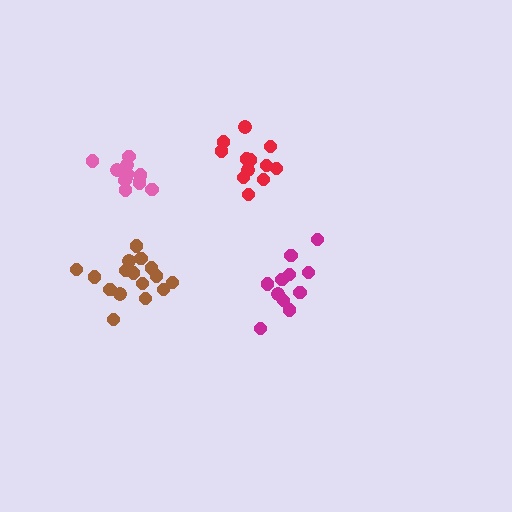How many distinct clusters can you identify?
There are 4 distinct clusters.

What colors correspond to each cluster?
The clusters are colored: magenta, pink, red, brown.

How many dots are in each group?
Group 1: 11 dots, Group 2: 13 dots, Group 3: 12 dots, Group 4: 16 dots (52 total).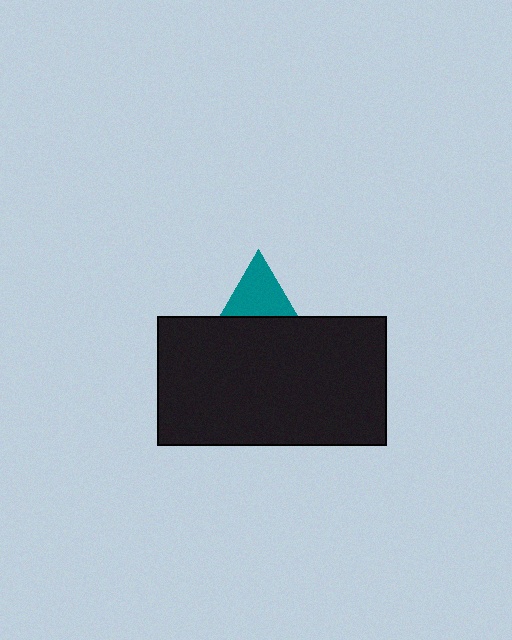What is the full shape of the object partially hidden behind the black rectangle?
The partially hidden object is a teal triangle.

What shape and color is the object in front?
The object in front is a black rectangle.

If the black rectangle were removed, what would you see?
You would see the complete teal triangle.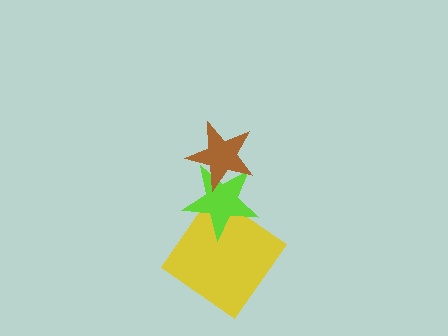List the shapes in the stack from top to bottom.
From top to bottom: the brown star, the lime star, the yellow diamond.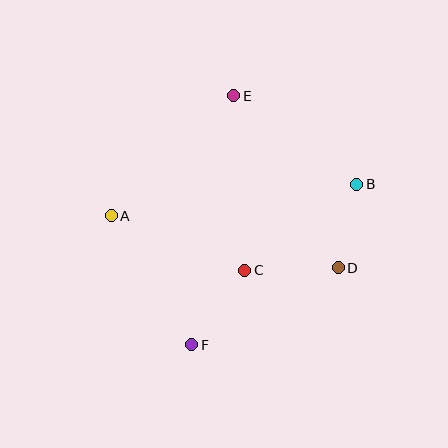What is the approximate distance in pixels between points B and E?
The distance between B and E is approximately 152 pixels.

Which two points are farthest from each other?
Points E and F are farthest from each other.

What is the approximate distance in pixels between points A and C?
The distance between A and C is approximately 144 pixels.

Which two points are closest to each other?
Points B and D are closest to each other.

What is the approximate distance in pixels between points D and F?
The distance between D and F is approximately 166 pixels.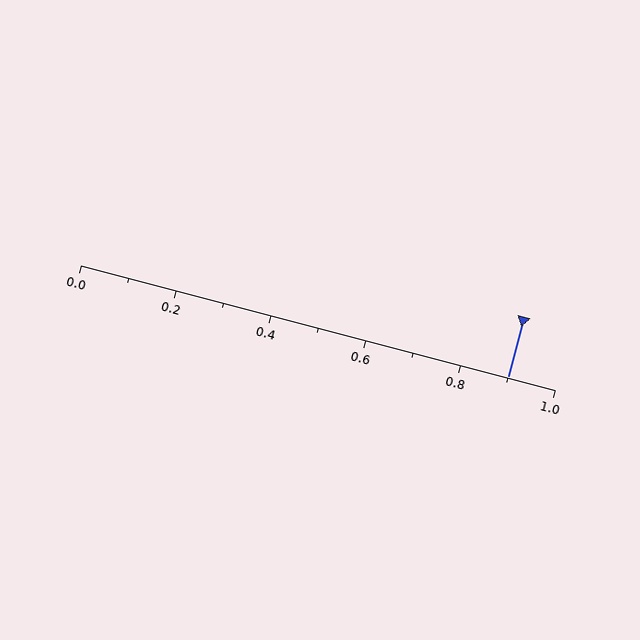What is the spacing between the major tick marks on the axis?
The major ticks are spaced 0.2 apart.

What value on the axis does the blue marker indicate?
The marker indicates approximately 0.9.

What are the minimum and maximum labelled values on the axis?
The axis runs from 0.0 to 1.0.